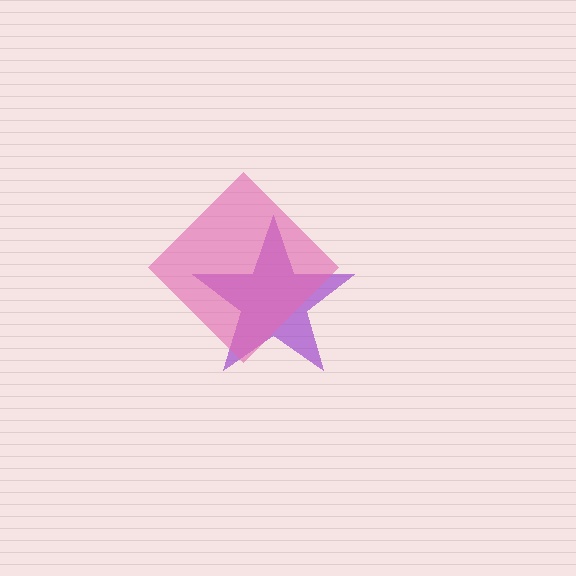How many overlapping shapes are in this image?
There are 2 overlapping shapes in the image.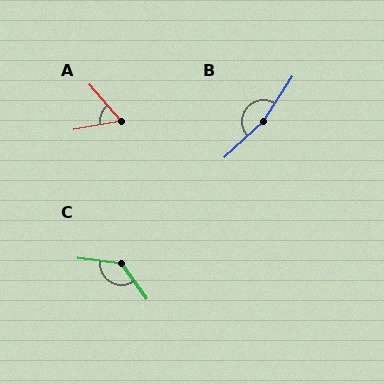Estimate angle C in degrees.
Approximately 134 degrees.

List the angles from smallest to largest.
A (60°), C (134°), B (165°).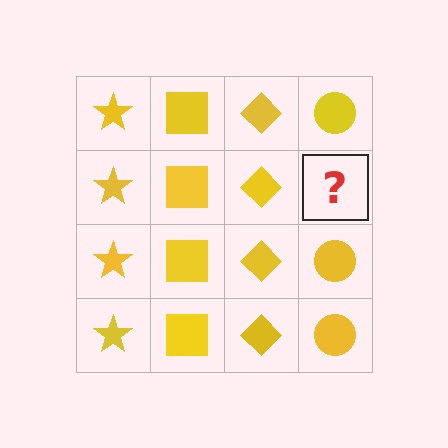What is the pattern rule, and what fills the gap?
The rule is that each column has a consistent shape. The gap should be filled with a yellow circle.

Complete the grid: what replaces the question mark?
The question mark should be replaced with a yellow circle.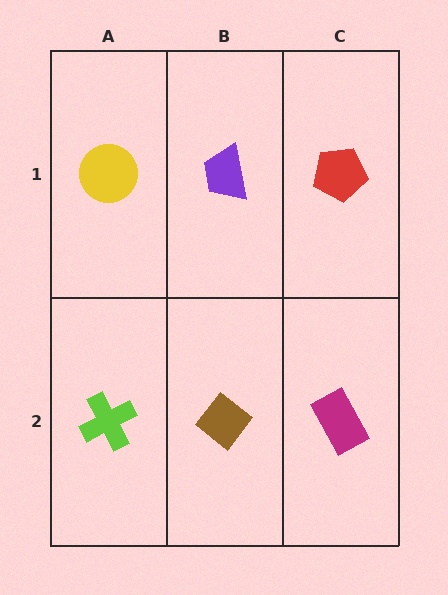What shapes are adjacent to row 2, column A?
A yellow circle (row 1, column A), a brown diamond (row 2, column B).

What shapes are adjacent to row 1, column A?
A lime cross (row 2, column A), a purple trapezoid (row 1, column B).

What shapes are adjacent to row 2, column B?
A purple trapezoid (row 1, column B), a lime cross (row 2, column A), a magenta rectangle (row 2, column C).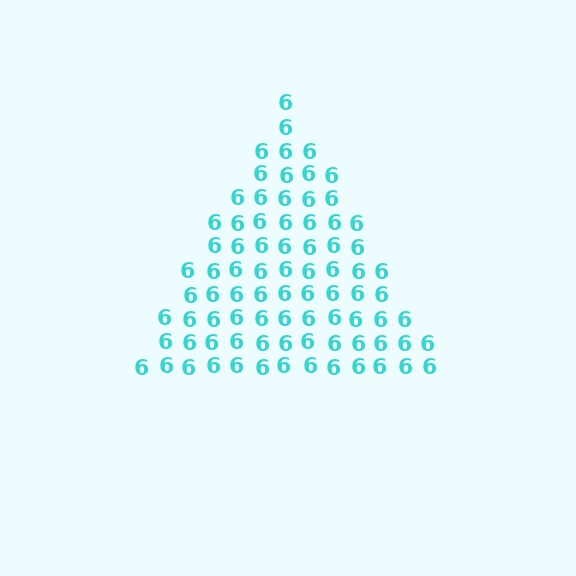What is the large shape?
The large shape is a triangle.